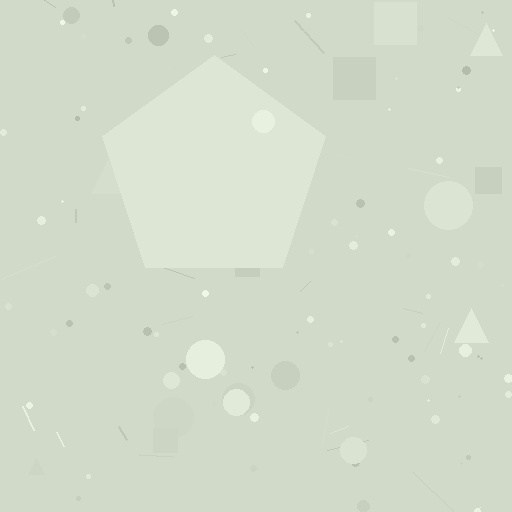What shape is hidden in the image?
A pentagon is hidden in the image.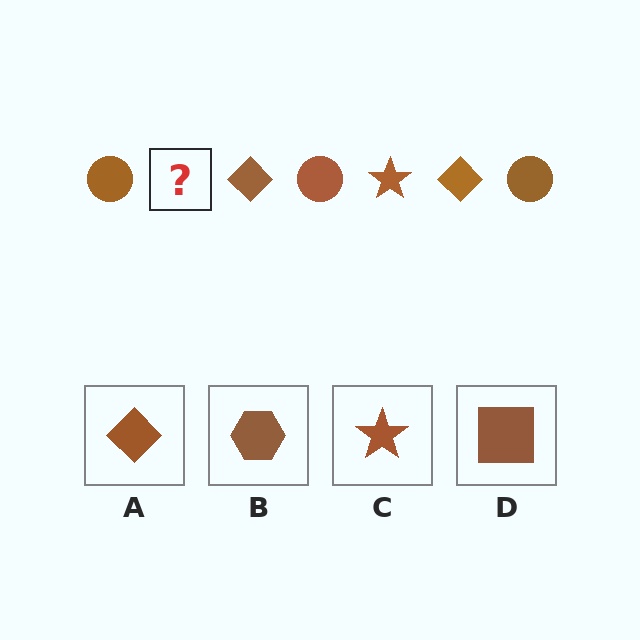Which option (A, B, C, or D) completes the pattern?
C.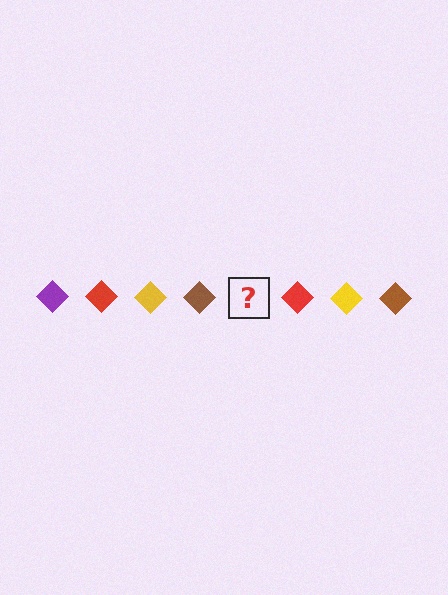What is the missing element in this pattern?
The missing element is a purple diamond.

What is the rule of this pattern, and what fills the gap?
The rule is that the pattern cycles through purple, red, yellow, brown diamonds. The gap should be filled with a purple diamond.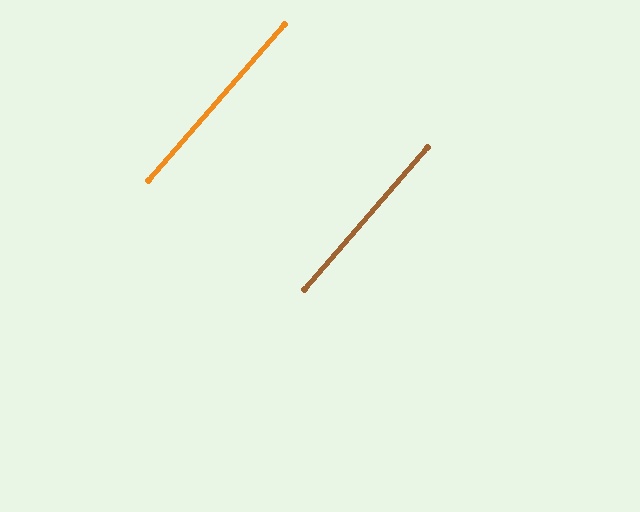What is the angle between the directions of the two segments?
Approximately 0 degrees.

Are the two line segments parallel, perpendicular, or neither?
Parallel — their directions differ by only 0.1°.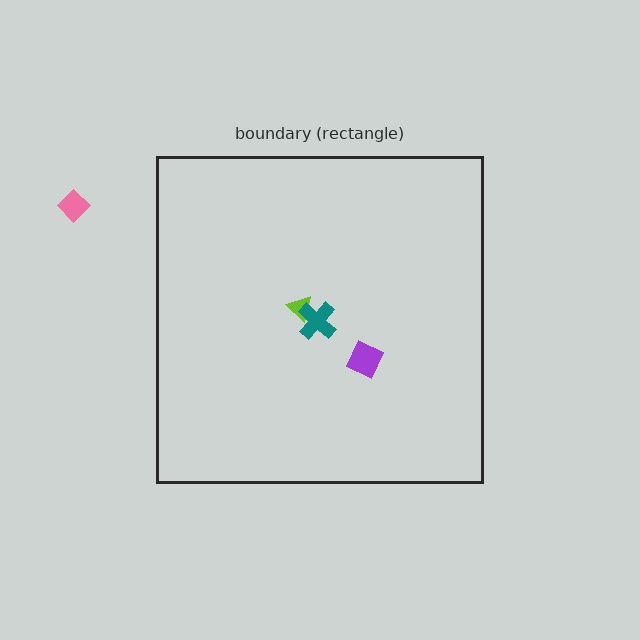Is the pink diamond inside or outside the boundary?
Outside.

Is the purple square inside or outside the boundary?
Inside.